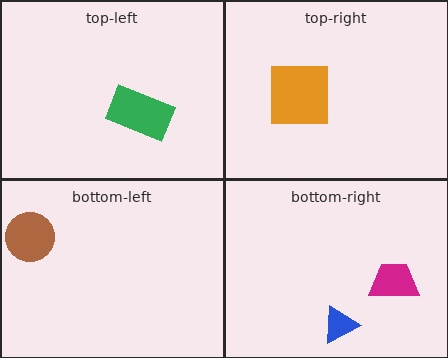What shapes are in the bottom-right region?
The magenta trapezoid, the blue triangle.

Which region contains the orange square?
The top-right region.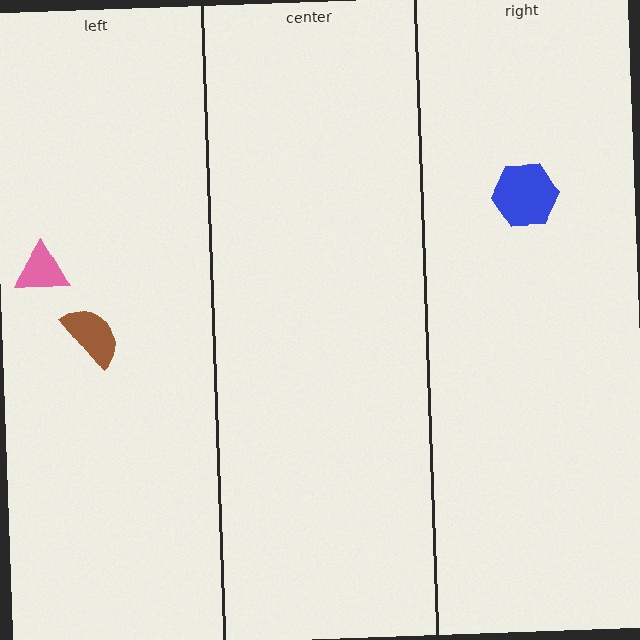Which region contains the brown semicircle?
The left region.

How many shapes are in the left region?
2.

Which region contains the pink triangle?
The left region.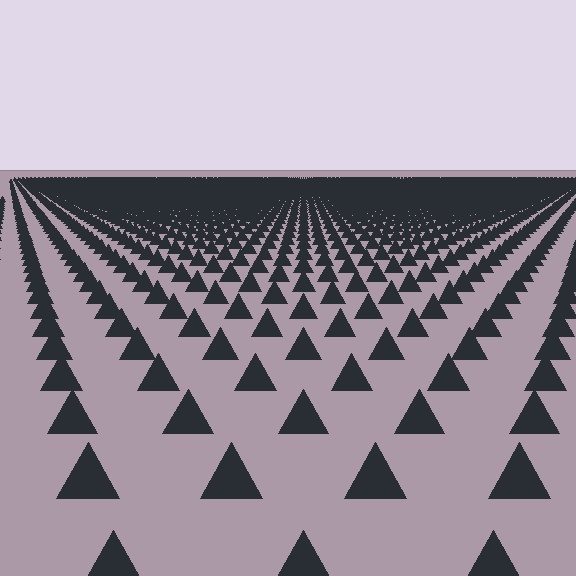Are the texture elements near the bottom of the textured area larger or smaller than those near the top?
Larger. Near the bottom, elements are closer to the viewer and appear at a bigger on-screen size.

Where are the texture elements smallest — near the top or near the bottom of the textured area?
Near the top.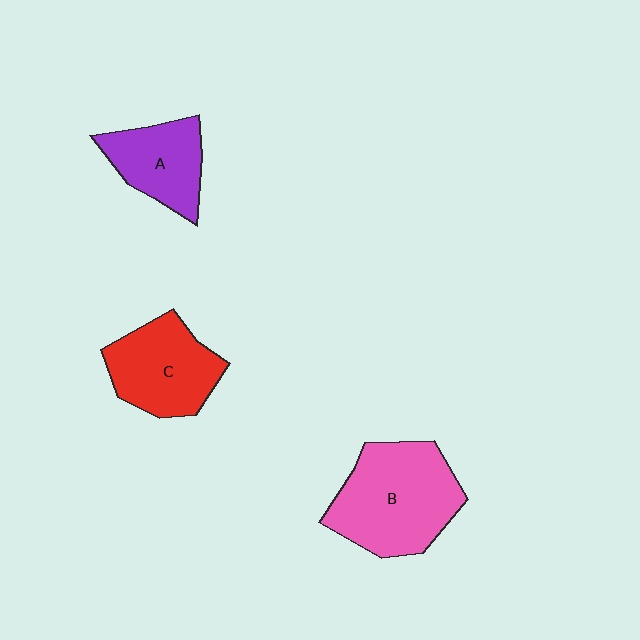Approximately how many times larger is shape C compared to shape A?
Approximately 1.2 times.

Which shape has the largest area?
Shape B (pink).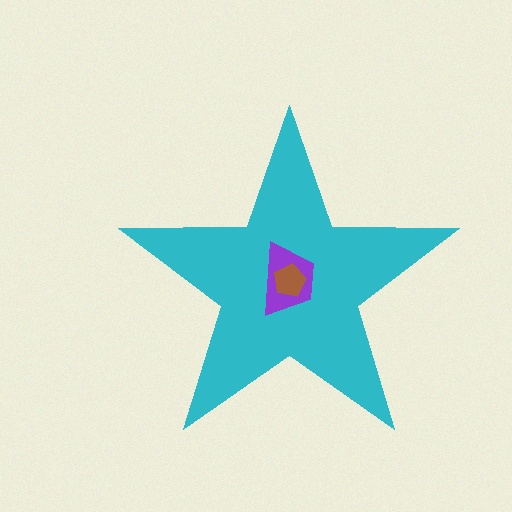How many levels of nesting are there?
3.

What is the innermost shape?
The brown pentagon.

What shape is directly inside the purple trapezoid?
The brown pentagon.